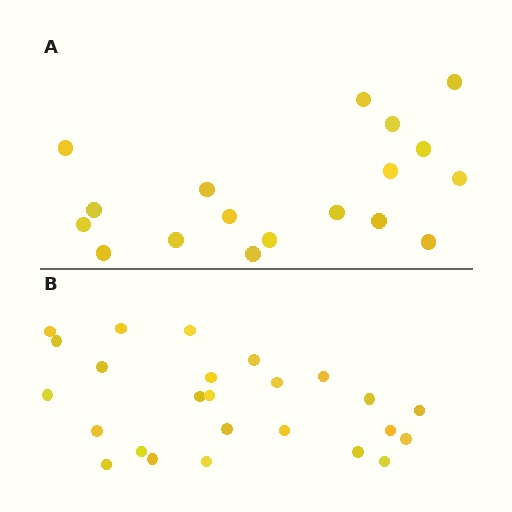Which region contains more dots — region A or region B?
Region B (the bottom region) has more dots.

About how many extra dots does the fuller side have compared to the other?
Region B has roughly 8 or so more dots than region A.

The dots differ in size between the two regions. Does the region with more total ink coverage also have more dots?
No. Region A has more total ink coverage because its dots are larger, but region B actually contains more individual dots. Total area can be misleading — the number of items is what matters here.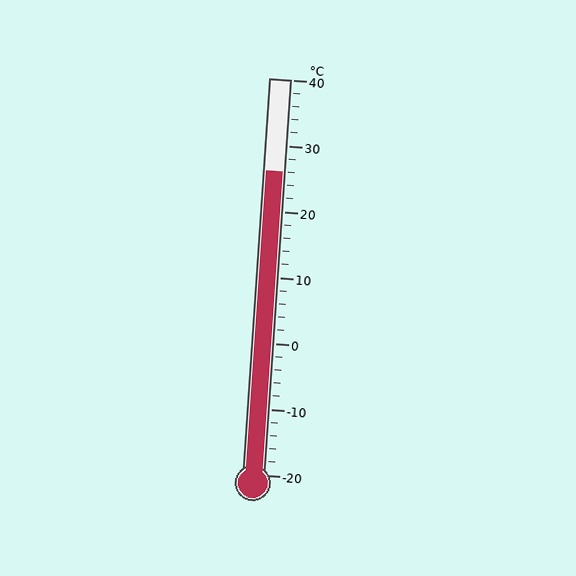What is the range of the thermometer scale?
The thermometer scale ranges from -20°C to 40°C.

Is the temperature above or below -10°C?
The temperature is above -10°C.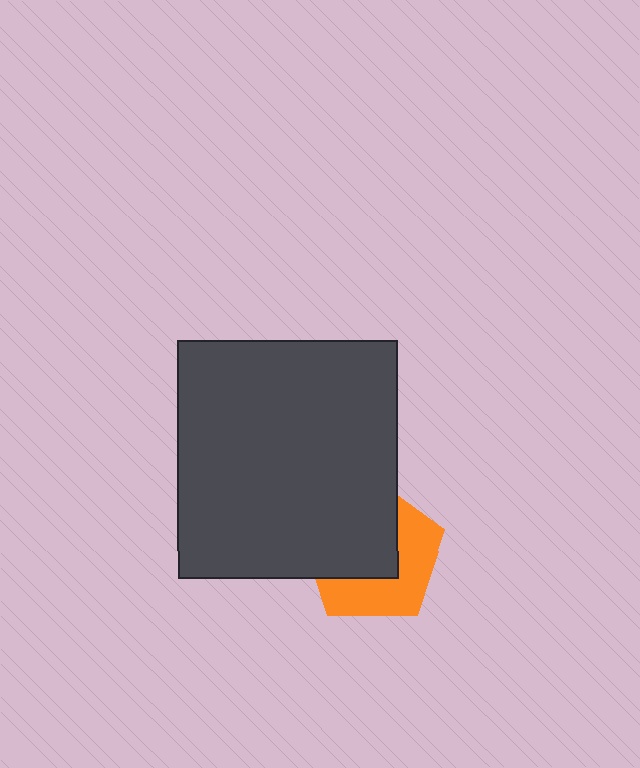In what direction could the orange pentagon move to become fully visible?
The orange pentagon could move toward the lower-right. That would shift it out from behind the dark gray rectangle entirely.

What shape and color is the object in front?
The object in front is a dark gray rectangle.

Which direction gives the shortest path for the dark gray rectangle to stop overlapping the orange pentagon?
Moving toward the upper-left gives the shortest separation.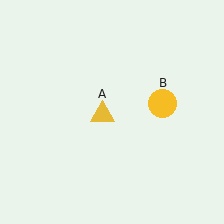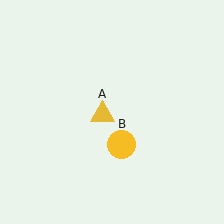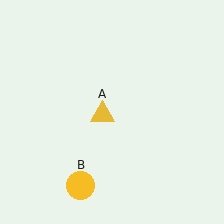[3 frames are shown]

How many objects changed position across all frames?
1 object changed position: yellow circle (object B).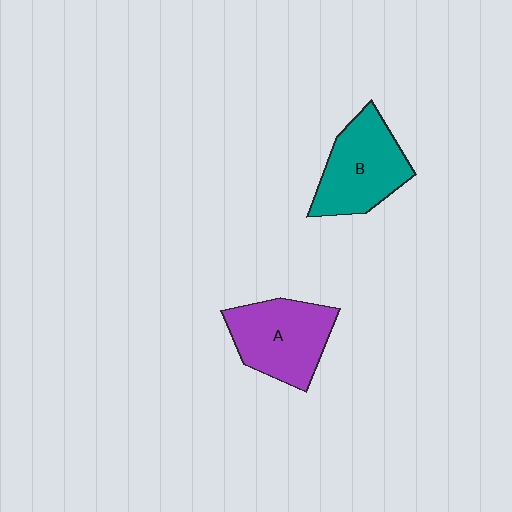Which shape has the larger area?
Shape A (purple).